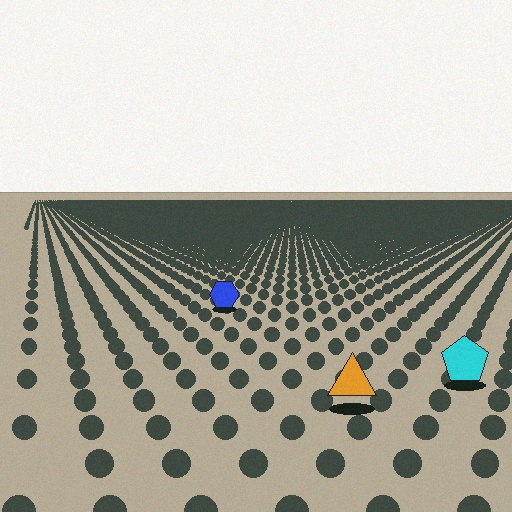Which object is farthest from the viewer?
The blue hexagon is farthest from the viewer. It appears smaller and the ground texture around it is denser.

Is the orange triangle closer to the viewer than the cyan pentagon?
Yes. The orange triangle is closer — you can tell from the texture gradient: the ground texture is coarser near it.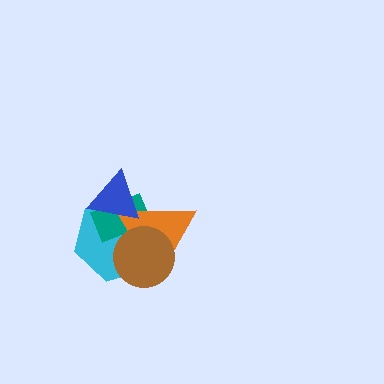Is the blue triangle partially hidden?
No, no other shape covers it.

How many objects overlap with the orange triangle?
4 objects overlap with the orange triangle.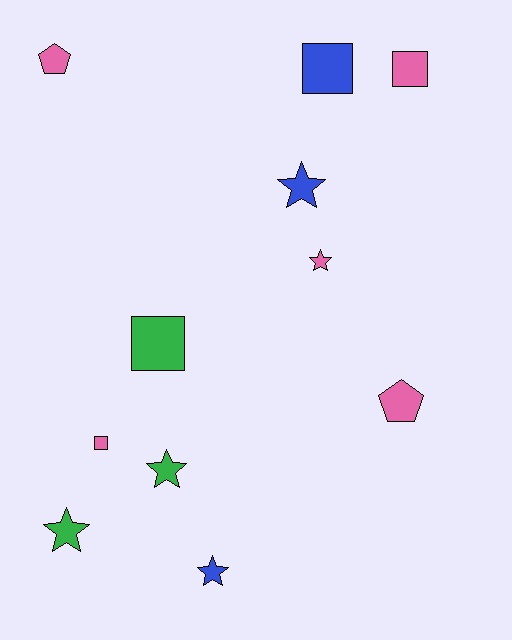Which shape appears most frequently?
Star, with 5 objects.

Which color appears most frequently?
Pink, with 5 objects.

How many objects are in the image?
There are 11 objects.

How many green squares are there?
There is 1 green square.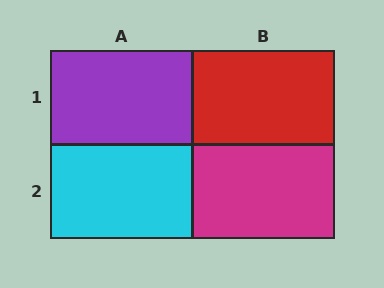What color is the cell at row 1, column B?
Red.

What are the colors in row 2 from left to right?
Cyan, magenta.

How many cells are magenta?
1 cell is magenta.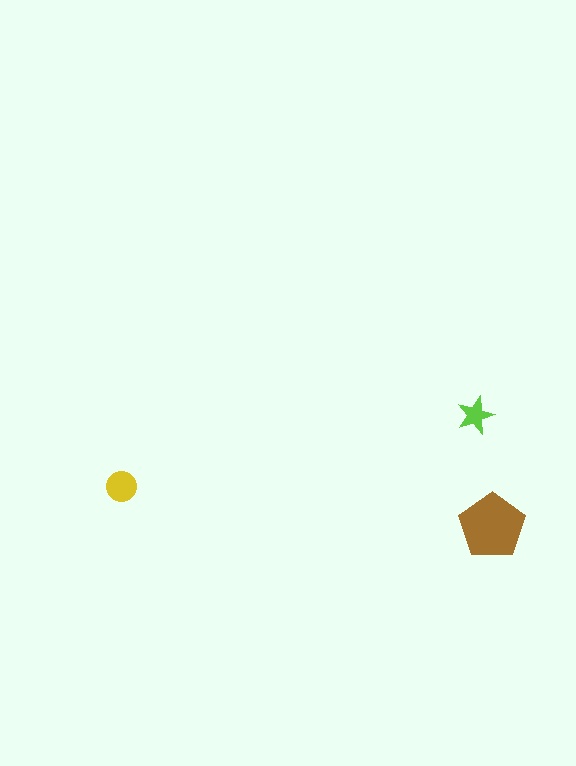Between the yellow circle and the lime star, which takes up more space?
The yellow circle.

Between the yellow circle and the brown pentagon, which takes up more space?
The brown pentagon.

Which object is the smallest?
The lime star.